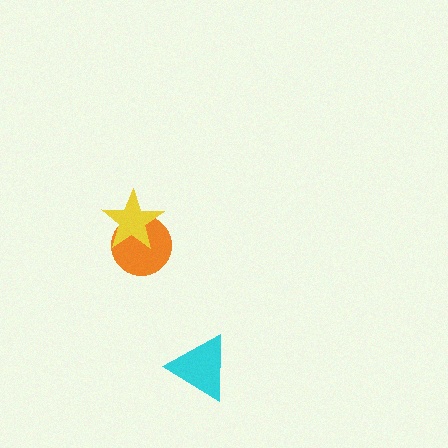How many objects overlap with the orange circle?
1 object overlaps with the orange circle.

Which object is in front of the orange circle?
The yellow star is in front of the orange circle.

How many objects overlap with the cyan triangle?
0 objects overlap with the cyan triangle.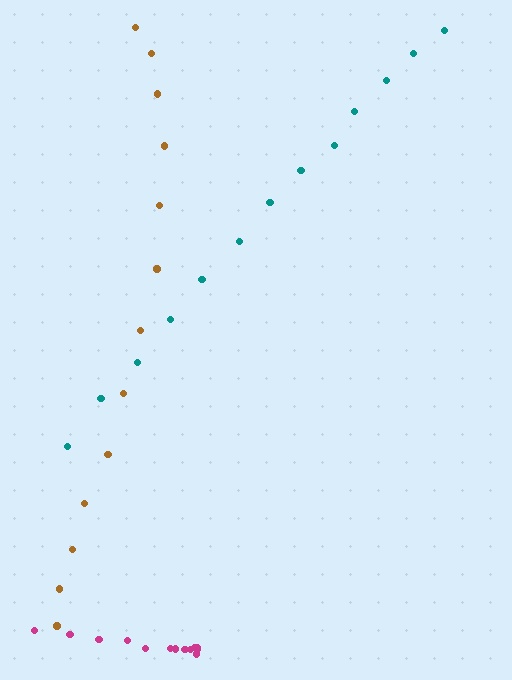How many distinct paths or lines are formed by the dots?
There are 3 distinct paths.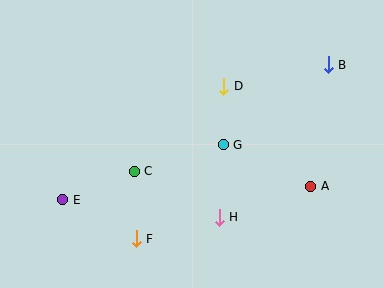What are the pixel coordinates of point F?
Point F is at (136, 239).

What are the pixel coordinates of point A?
Point A is at (311, 186).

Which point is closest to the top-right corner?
Point B is closest to the top-right corner.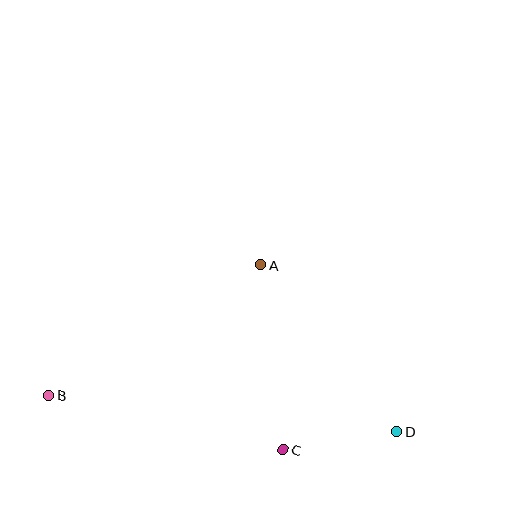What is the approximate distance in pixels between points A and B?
The distance between A and B is approximately 249 pixels.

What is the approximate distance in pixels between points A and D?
The distance between A and D is approximately 215 pixels.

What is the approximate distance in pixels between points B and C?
The distance between B and C is approximately 241 pixels.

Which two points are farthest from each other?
Points B and D are farthest from each other.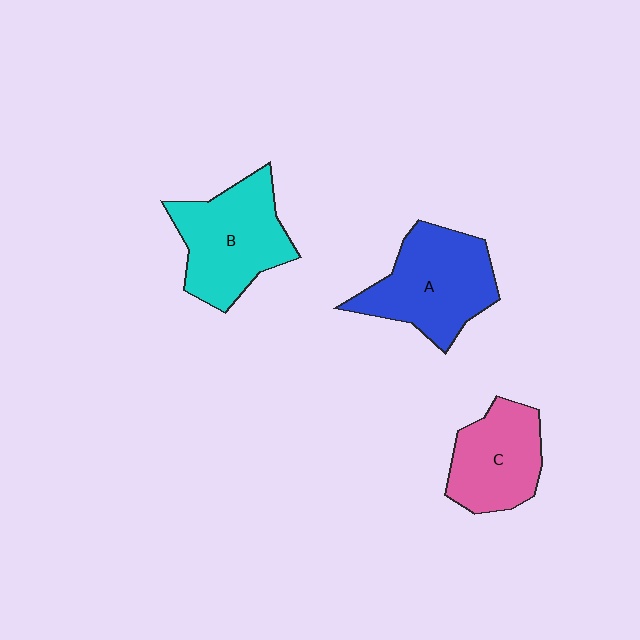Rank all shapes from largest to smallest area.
From largest to smallest: A (blue), B (cyan), C (pink).